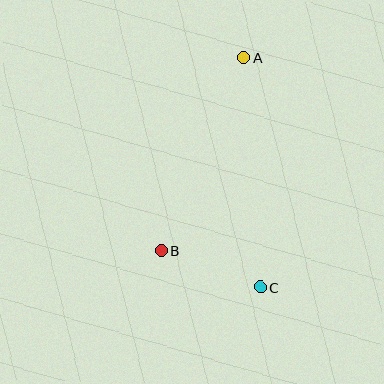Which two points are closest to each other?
Points B and C are closest to each other.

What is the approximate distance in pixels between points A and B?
The distance between A and B is approximately 210 pixels.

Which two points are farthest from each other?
Points A and C are farthest from each other.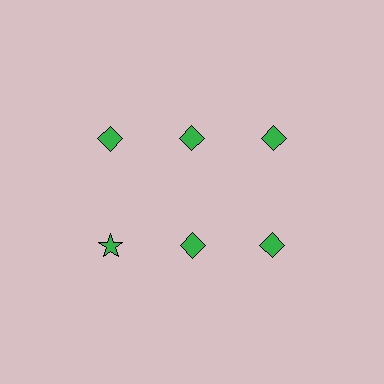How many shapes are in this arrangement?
There are 6 shapes arranged in a grid pattern.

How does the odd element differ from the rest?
It has a different shape: star instead of diamond.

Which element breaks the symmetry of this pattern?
The green star in the second row, leftmost column breaks the symmetry. All other shapes are green diamonds.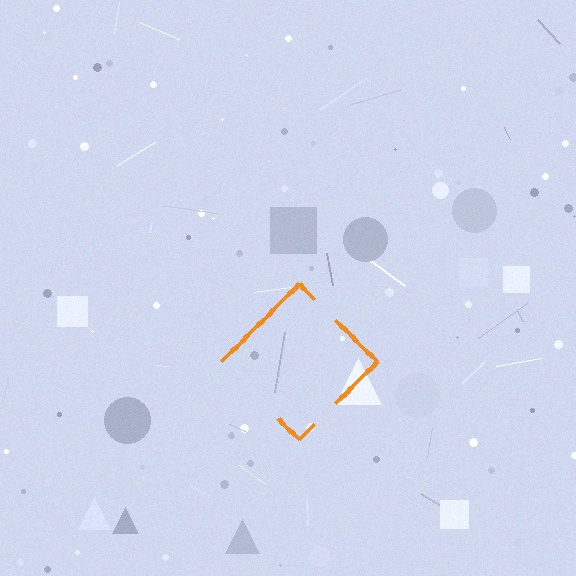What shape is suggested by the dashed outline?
The dashed outline suggests a diamond.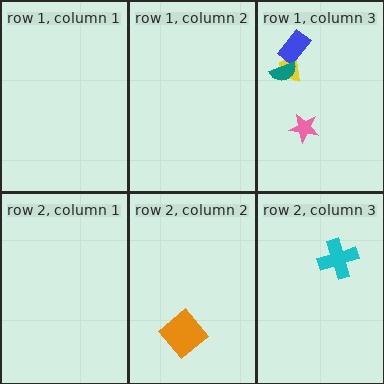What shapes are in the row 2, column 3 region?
The cyan cross.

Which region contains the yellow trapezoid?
The row 1, column 3 region.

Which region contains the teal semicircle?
The row 1, column 3 region.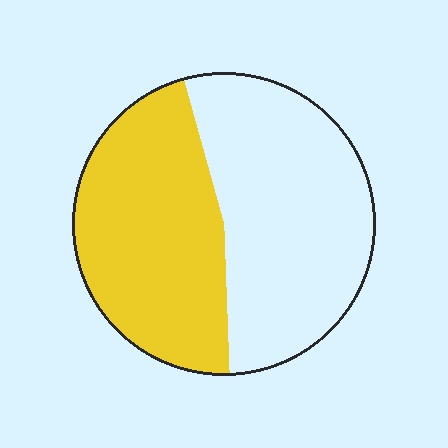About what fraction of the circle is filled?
About one half (1/2).